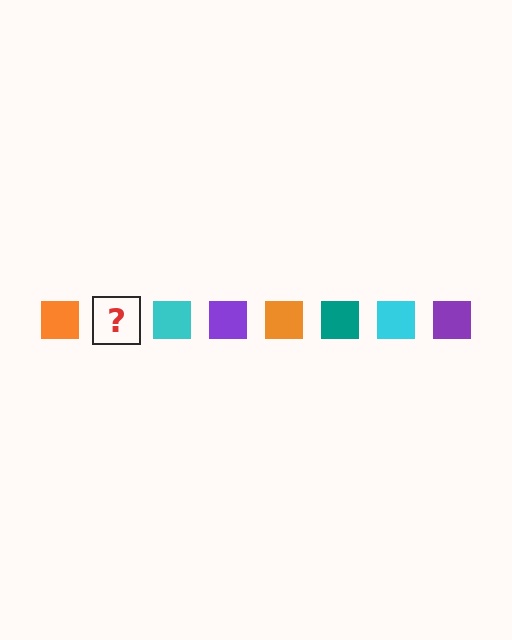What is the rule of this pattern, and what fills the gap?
The rule is that the pattern cycles through orange, teal, cyan, purple squares. The gap should be filled with a teal square.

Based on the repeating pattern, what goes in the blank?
The blank should be a teal square.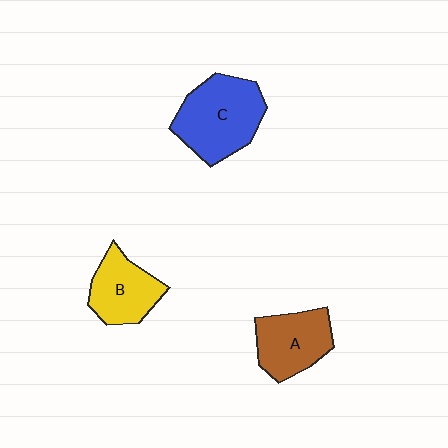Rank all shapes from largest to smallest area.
From largest to smallest: C (blue), A (brown), B (yellow).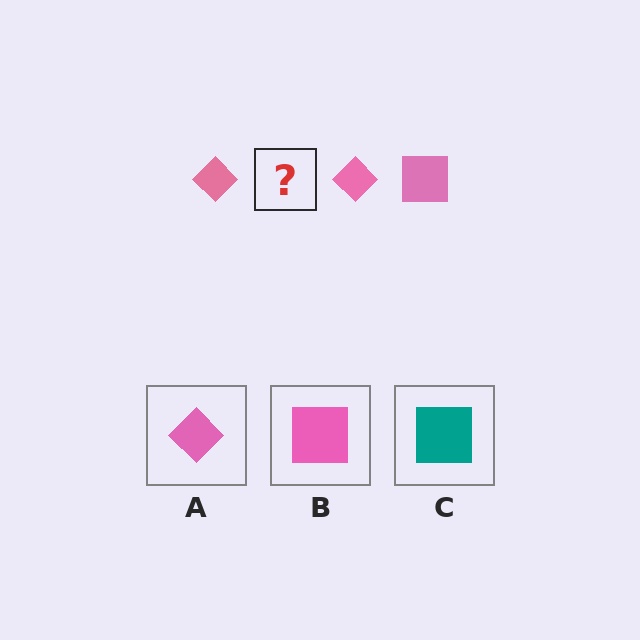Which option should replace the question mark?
Option B.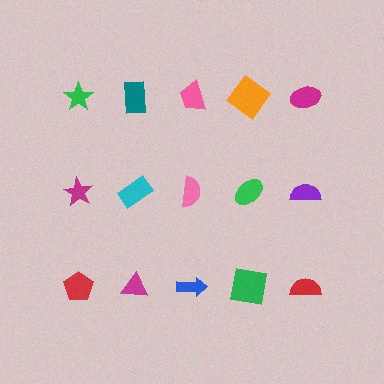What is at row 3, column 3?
A blue arrow.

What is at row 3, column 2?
A magenta triangle.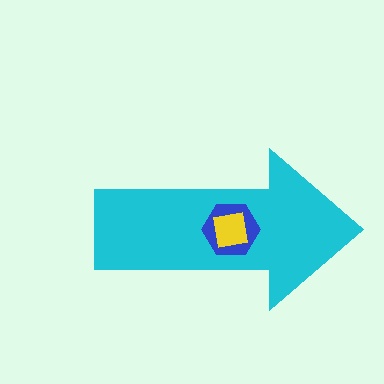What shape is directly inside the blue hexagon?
The yellow square.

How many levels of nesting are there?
3.